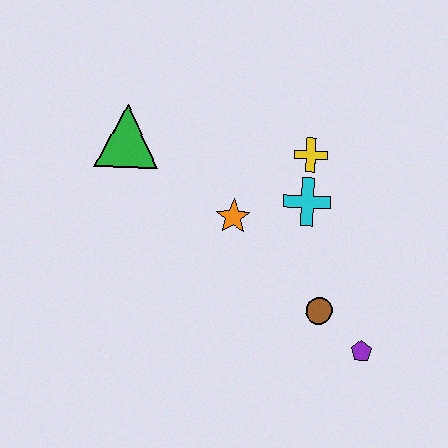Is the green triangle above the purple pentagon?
Yes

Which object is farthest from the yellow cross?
The purple pentagon is farthest from the yellow cross.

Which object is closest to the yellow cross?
The cyan cross is closest to the yellow cross.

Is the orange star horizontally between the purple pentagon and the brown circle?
No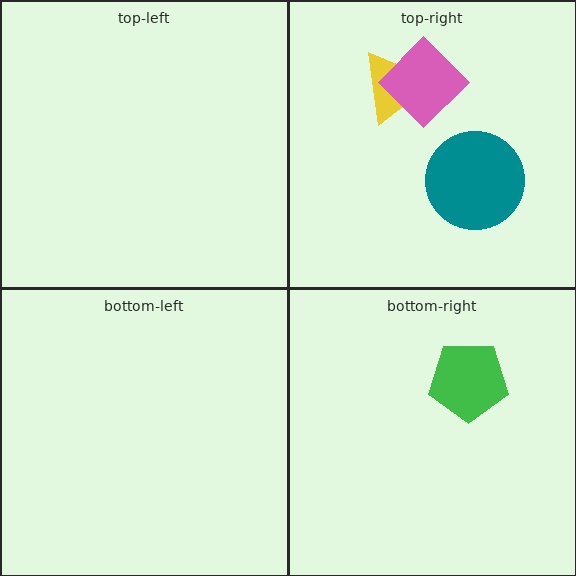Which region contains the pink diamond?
The top-right region.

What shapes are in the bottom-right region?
The green pentagon.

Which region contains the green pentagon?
The bottom-right region.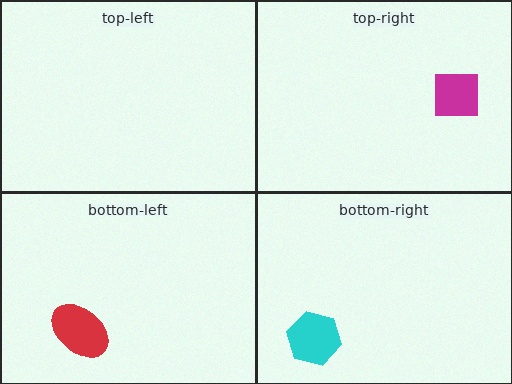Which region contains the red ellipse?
The bottom-left region.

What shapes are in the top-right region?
The magenta square.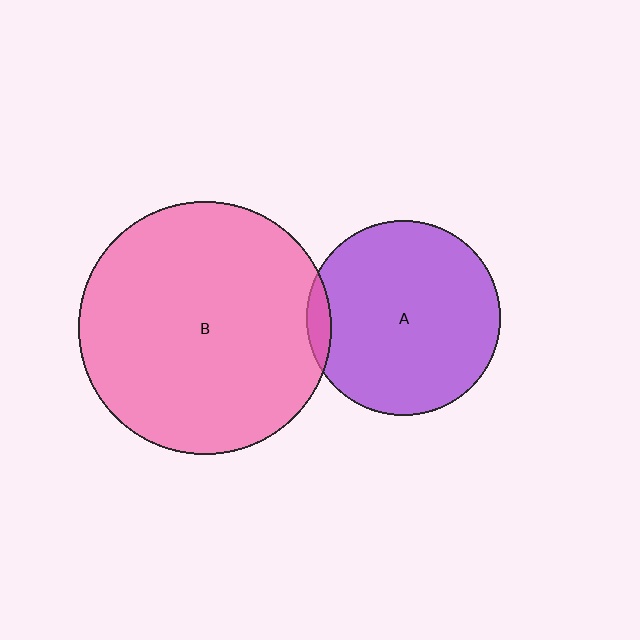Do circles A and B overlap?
Yes.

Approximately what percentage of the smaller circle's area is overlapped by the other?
Approximately 5%.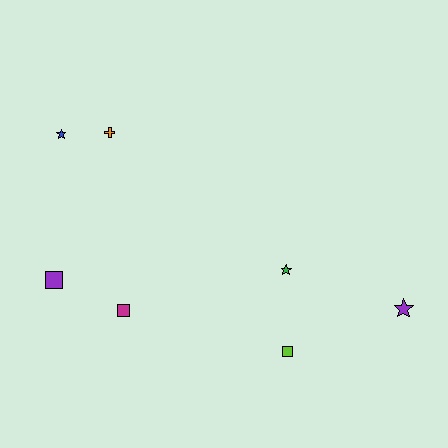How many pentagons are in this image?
There are no pentagons.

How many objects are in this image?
There are 7 objects.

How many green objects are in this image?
There is 1 green object.